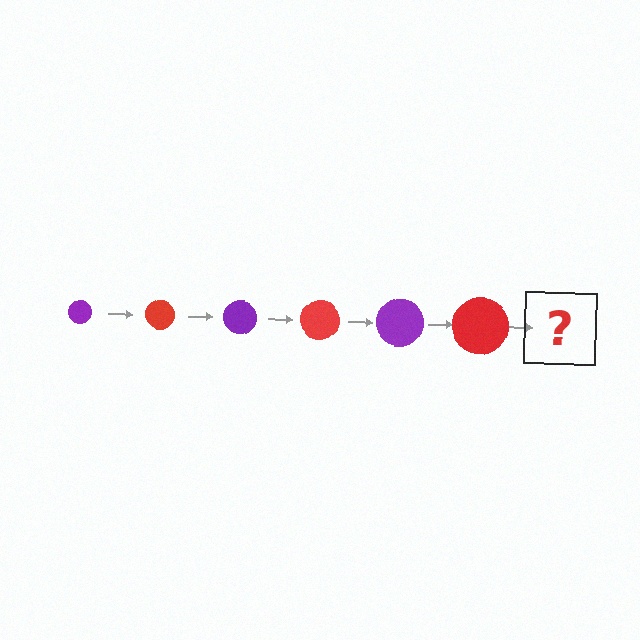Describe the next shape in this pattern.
It should be a purple circle, larger than the previous one.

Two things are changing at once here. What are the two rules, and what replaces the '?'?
The two rules are that the circle grows larger each step and the color cycles through purple and red. The '?' should be a purple circle, larger than the previous one.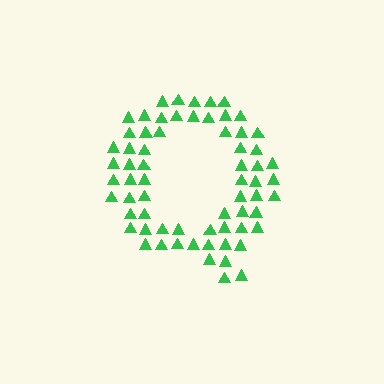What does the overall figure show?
The overall figure shows the letter Q.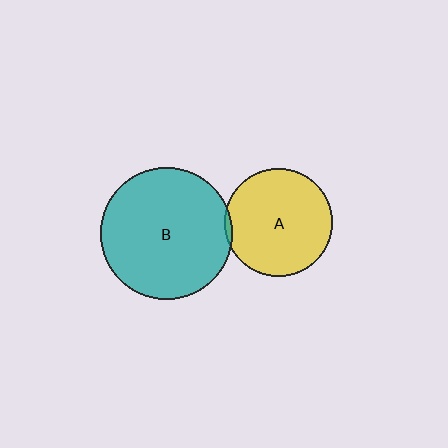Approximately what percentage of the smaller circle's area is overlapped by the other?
Approximately 5%.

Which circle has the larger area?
Circle B (teal).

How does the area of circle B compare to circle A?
Approximately 1.5 times.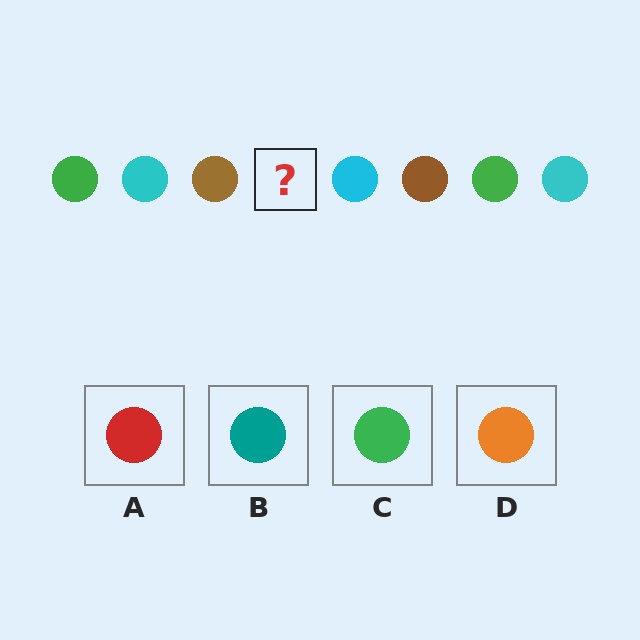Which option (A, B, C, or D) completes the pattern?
C.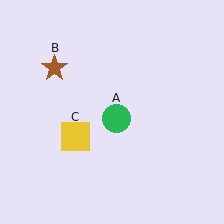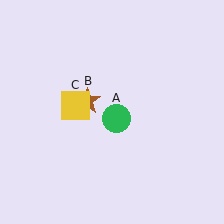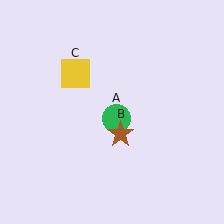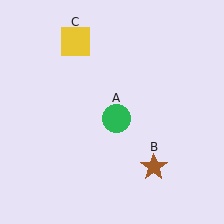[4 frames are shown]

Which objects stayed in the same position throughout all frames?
Green circle (object A) remained stationary.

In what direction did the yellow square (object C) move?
The yellow square (object C) moved up.